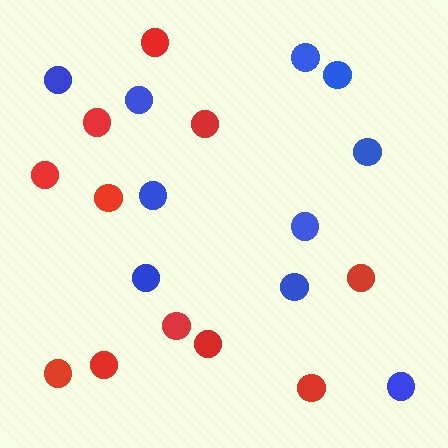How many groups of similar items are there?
There are 2 groups: one group of red circles (11) and one group of blue circles (10).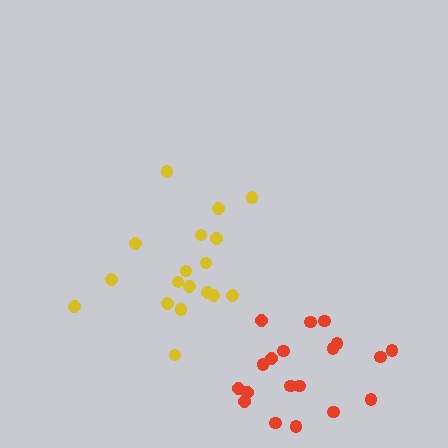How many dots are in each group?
Group 1: 19 dots, Group 2: 18 dots (37 total).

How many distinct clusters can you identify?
There are 2 distinct clusters.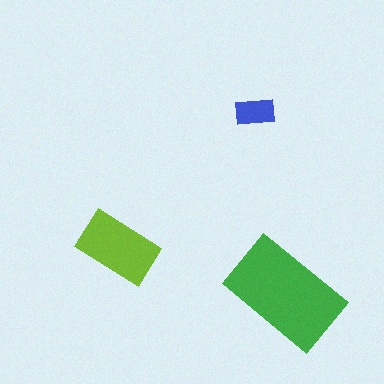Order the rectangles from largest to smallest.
the green one, the lime one, the blue one.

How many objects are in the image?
There are 3 objects in the image.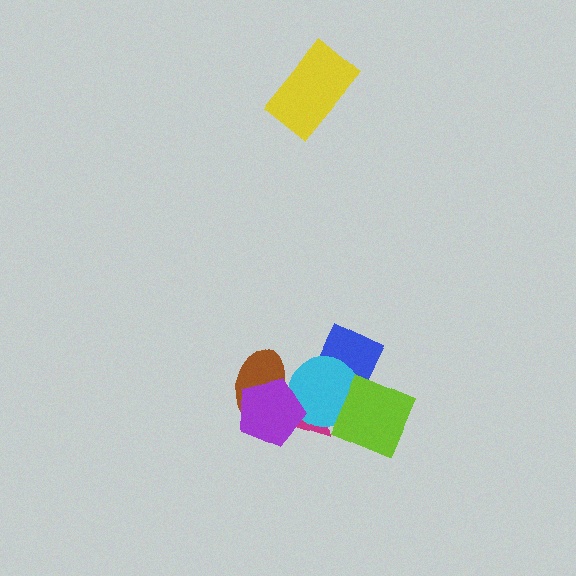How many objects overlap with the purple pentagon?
3 objects overlap with the purple pentagon.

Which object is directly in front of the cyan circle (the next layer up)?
The purple pentagon is directly in front of the cyan circle.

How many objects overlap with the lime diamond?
3 objects overlap with the lime diamond.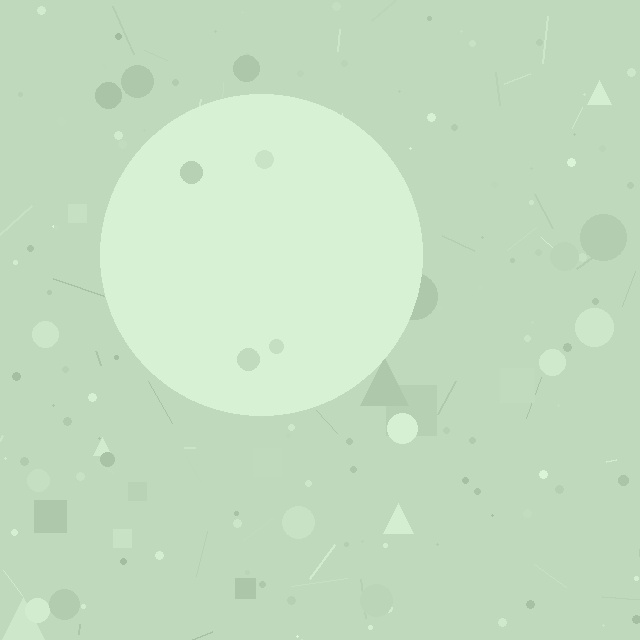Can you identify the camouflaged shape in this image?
The camouflaged shape is a circle.